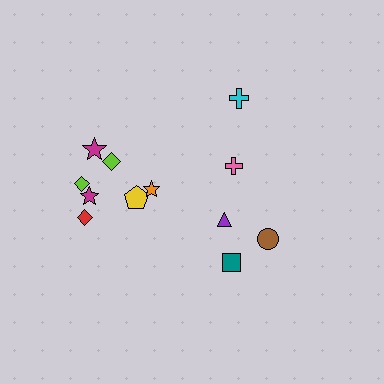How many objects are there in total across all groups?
There are 12 objects.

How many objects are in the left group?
There are 7 objects.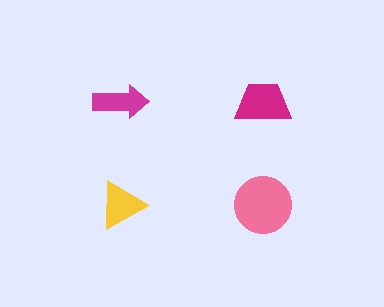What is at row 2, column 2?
A pink circle.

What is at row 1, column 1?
A magenta arrow.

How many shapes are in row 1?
2 shapes.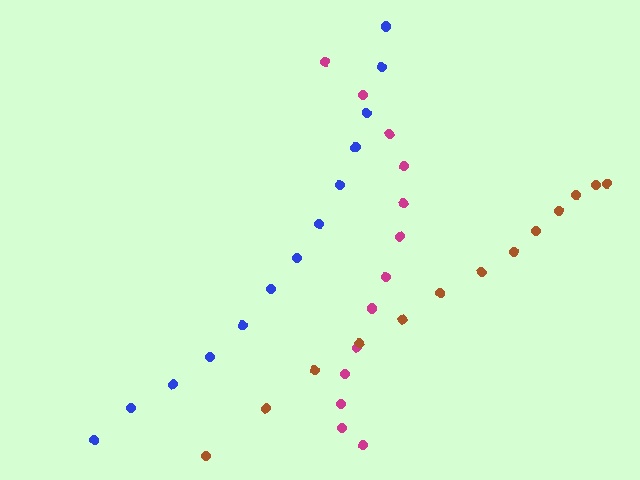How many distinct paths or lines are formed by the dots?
There are 3 distinct paths.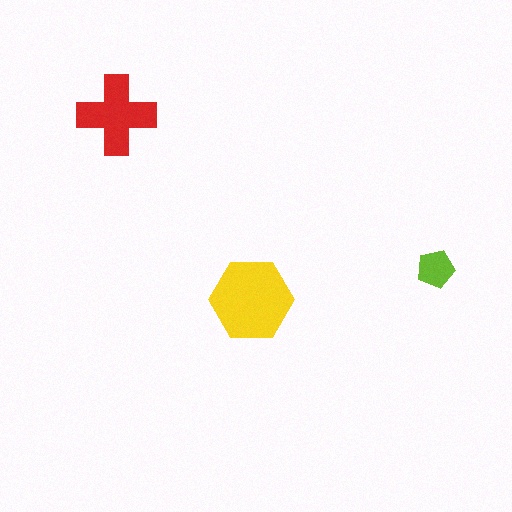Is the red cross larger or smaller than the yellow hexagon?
Smaller.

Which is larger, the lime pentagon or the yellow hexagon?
The yellow hexagon.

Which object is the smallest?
The lime pentagon.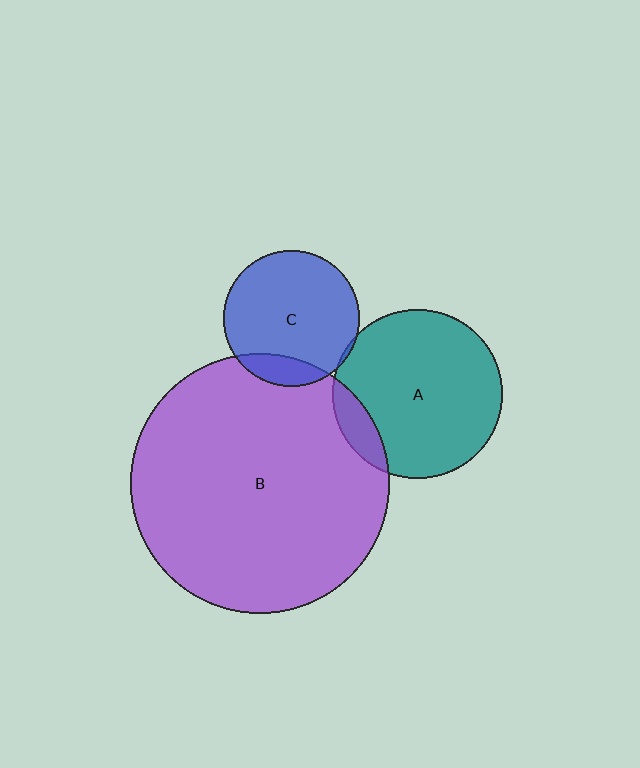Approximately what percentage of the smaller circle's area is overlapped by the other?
Approximately 5%.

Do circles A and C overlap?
Yes.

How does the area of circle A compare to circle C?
Approximately 1.6 times.